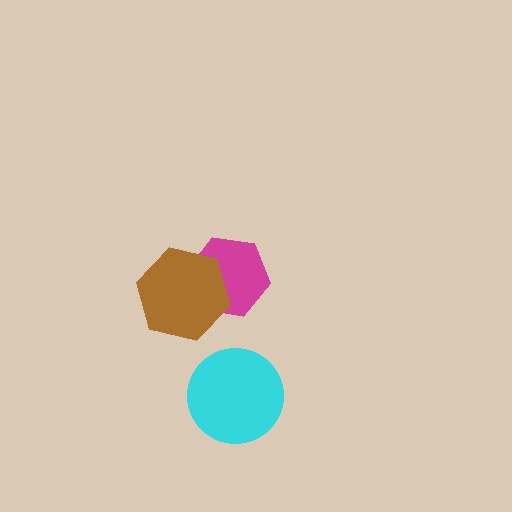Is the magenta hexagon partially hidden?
Yes, it is partially covered by another shape.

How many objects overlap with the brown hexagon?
1 object overlaps with the brown hexagon.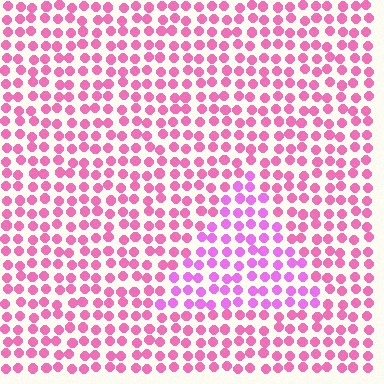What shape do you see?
I see a triangle.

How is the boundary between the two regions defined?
The boundary is defined purely by a slight shift in hue (about 29 degrees). Spacing, size, and orientation are identical on both sides.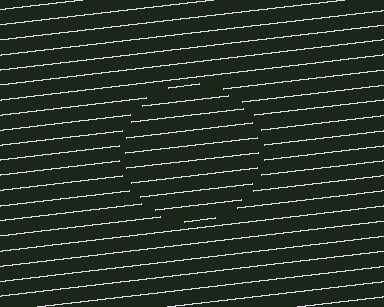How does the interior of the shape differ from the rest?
The interior of the shape contains the same grating, shifted by half a period — the contour is defined by the phase discontinuity where line-ends from the inner and outer gratings abut.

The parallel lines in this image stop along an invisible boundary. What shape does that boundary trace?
An illusory circle. The interior of the shape contains the same grating, shifted by half a period — the contour is defined by the phase discontinuity where line-ends from the inner and outer gratings abut.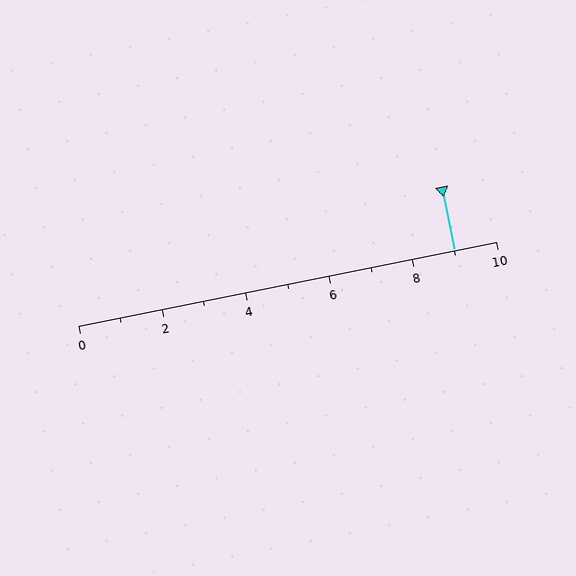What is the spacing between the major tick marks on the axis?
The major ticks are spaced 2 apart.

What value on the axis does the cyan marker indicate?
The marker indicates approximately 9.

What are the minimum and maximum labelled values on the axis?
The axis runs from 0 to 10.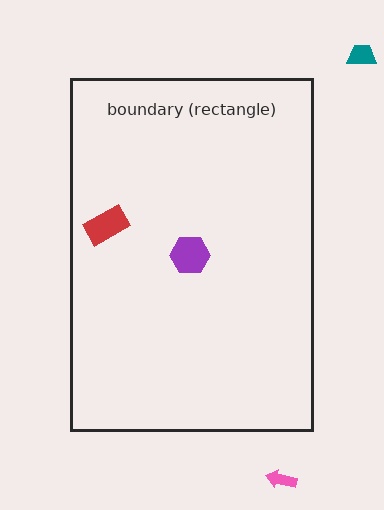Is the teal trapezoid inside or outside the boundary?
Outside.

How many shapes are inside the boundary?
2 inside, 2 outside.